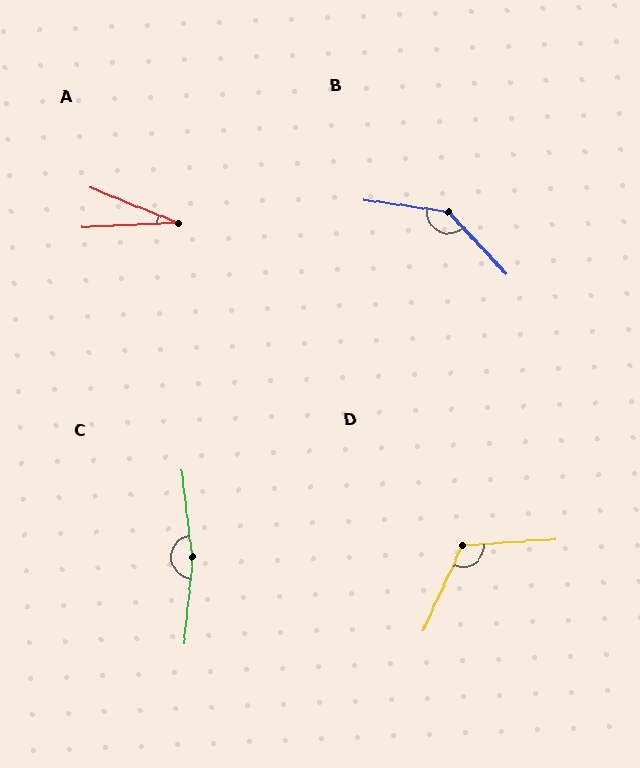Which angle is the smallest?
A, at approximately 24 degrees.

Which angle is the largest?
C, at approximately 167 degrees.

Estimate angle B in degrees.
Approximately 142 degrees.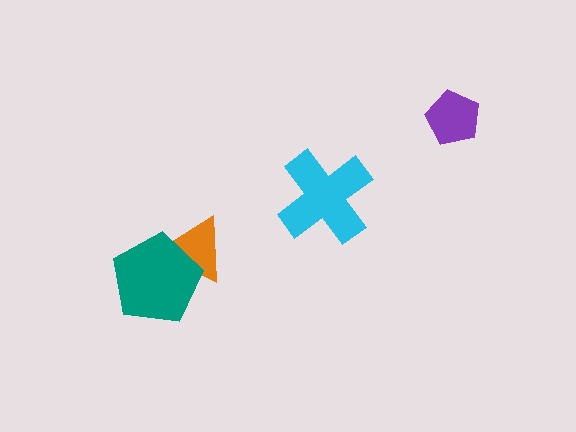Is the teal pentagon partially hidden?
No, no other shape covers it.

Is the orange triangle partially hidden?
Yes, it is partially covered by another shape.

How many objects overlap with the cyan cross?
0 objects overlap with the cyan cross.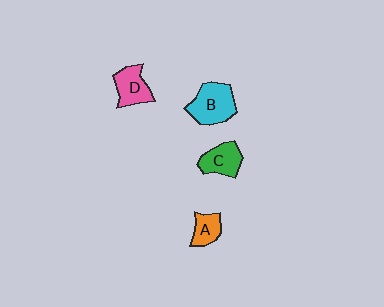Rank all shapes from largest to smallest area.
From largest to smallest: B (cyan), D (pink), C (green), A (orange).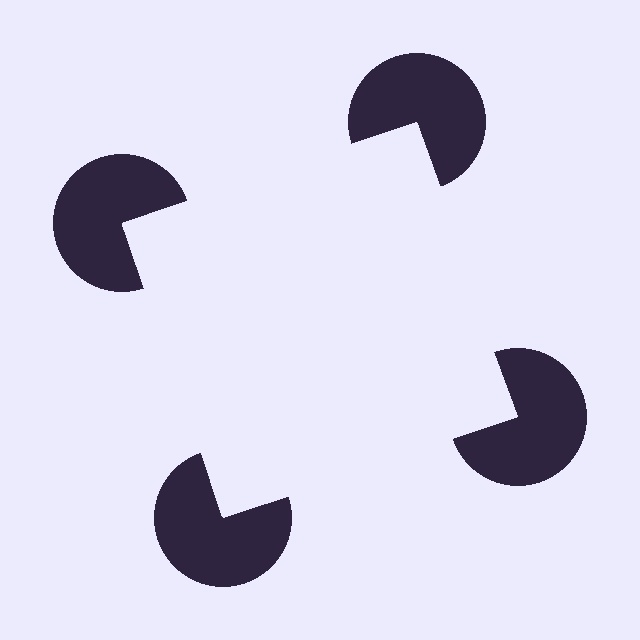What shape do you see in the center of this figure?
An illusory square — its edges are inferred from the aligned wedge cuts in the pac-man discs, not physically drawn.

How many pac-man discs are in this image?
There are 4 — one at each vertex of the illusory square.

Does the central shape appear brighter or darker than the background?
It typically appears slightly brighter than the background, even though no actual brightness change is drawn.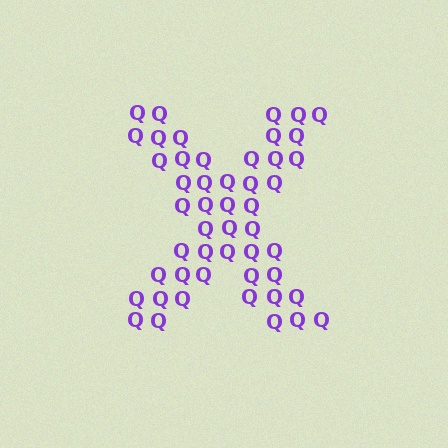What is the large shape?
The large shape is the letter X.